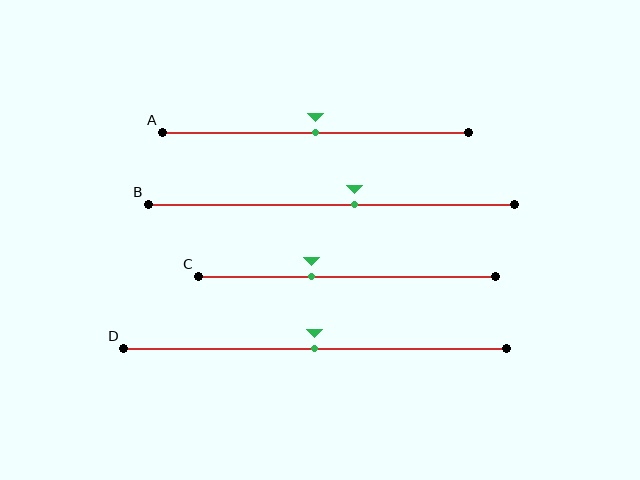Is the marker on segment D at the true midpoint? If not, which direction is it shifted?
Yes, the marker on segment D is at the true midpoint.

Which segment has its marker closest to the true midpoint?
Segment A has its marker closest to the true midpoint.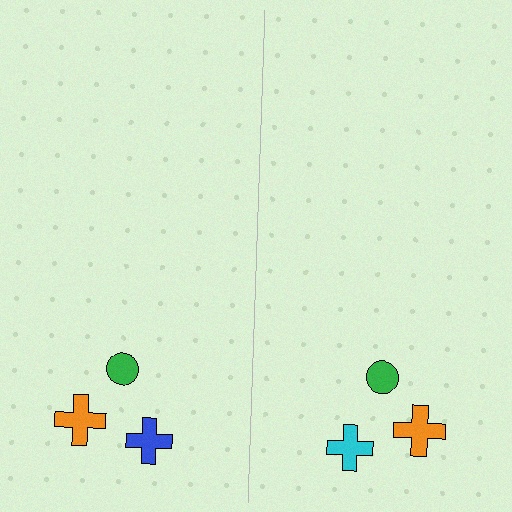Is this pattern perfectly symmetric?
No, the pattern is not perfectly symmetric. The cyan cross on the right side breaks the symmetry — its mirror counterpart is blue.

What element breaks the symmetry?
The cyan cross on the right side breaks the symmetry — its mirror counterpart is blue.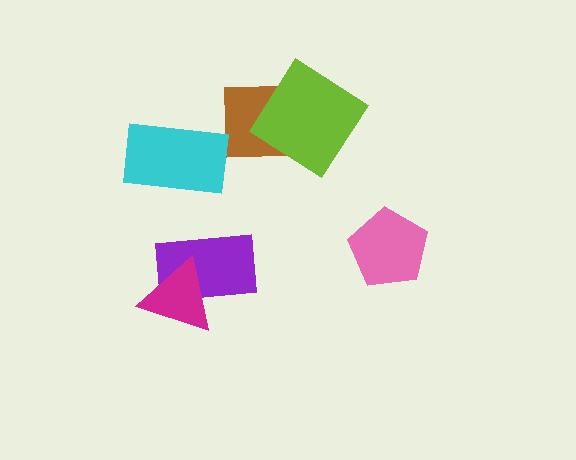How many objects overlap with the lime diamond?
1 object overlaps with the lime diamond.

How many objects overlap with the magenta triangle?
1 object overlaps with the magenta triangle.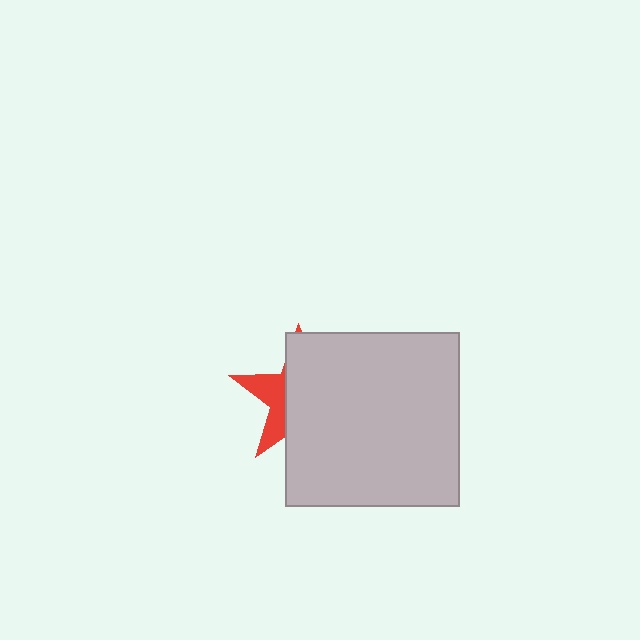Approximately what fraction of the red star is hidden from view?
Roughly 68% of the red star is hidden behind the light gray square.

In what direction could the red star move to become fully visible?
The red star could move left. That would shift it out from behind the light gray square entirely.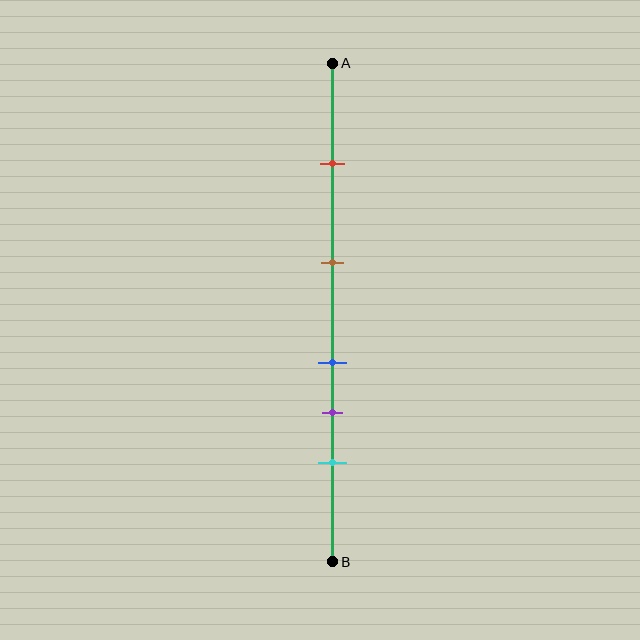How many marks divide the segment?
There are 5 marks dividing the segment.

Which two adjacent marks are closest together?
The blue and purple marks are the closest adjacent pair.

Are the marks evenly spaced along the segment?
No, the marks are not evenly spaced.